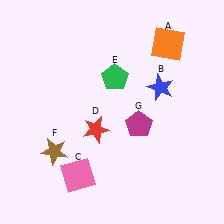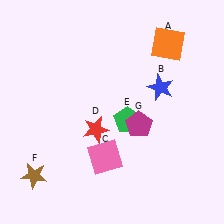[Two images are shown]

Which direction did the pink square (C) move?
The pink square (C) moved right.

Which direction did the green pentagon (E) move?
The green pentagon (E) moved down.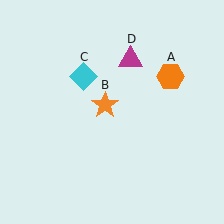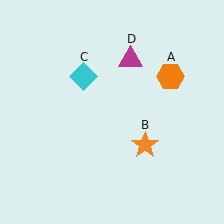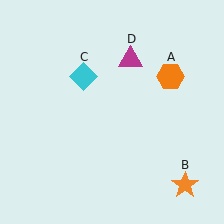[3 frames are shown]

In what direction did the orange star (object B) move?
The orange star (object B) moved down and to the right.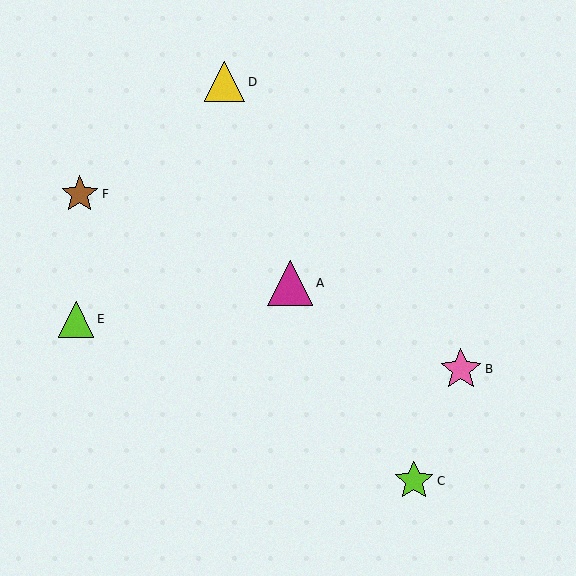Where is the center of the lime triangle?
The center of the lime triangle is at (76, 319).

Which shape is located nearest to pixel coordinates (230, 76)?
The yellow triangle (labeled D) at (224, 82) is nearest to that location.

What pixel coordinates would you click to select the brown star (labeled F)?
Click at (80, 194) to select the brown star F.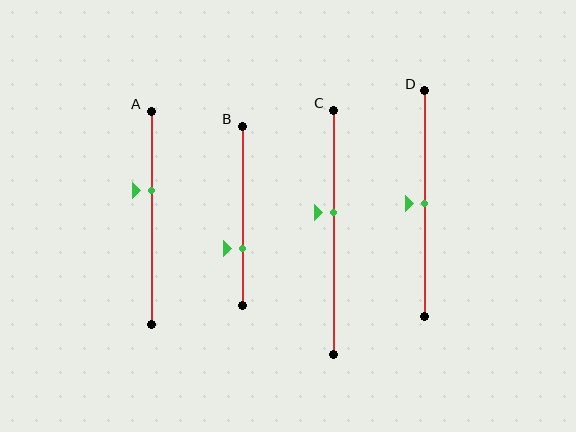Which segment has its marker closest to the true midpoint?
Segment D has its marker closest to the true midpoint.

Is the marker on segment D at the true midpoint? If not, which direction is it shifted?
Yes, the marker on segment D is at the true midpoint.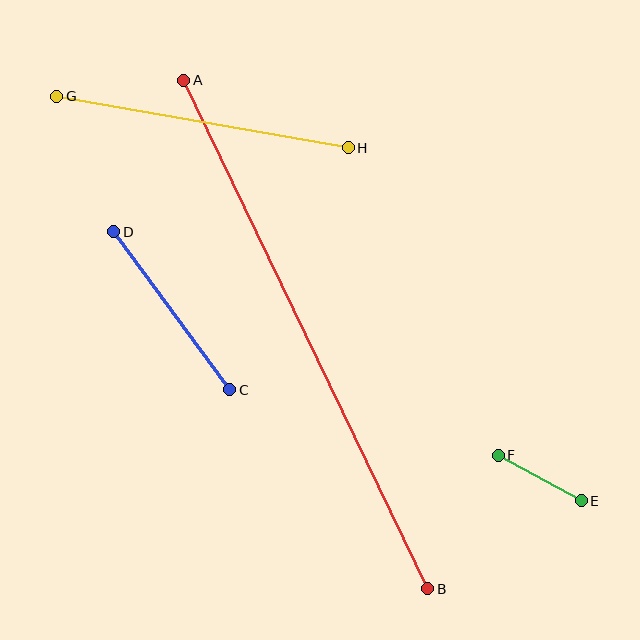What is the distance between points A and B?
The distance is approximately 564 pixels.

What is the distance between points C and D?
The distance is approximately 196 pixels.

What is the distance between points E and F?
The distance is approximately 95 pixels.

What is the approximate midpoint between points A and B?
The midpoint is at approximately (306, 335) pixels.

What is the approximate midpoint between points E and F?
The midpoint is at approximately (540, 478) pixels.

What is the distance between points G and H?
The distance is approximately 296 pixels.